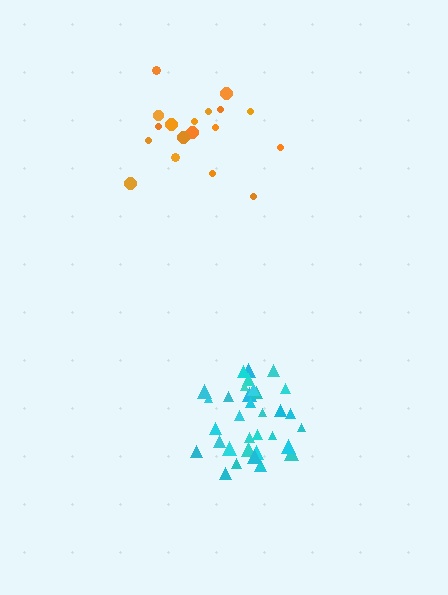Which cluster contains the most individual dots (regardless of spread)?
Cyan (35).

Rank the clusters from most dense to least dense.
cyan, orange.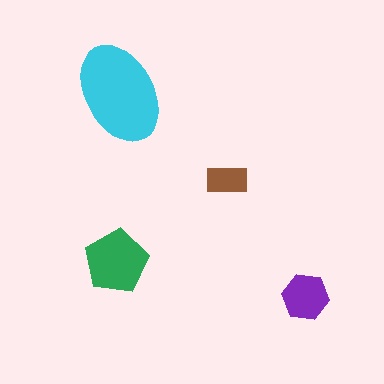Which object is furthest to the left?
The green pentagon is leftmost.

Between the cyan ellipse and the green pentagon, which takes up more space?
The cyan ellipse.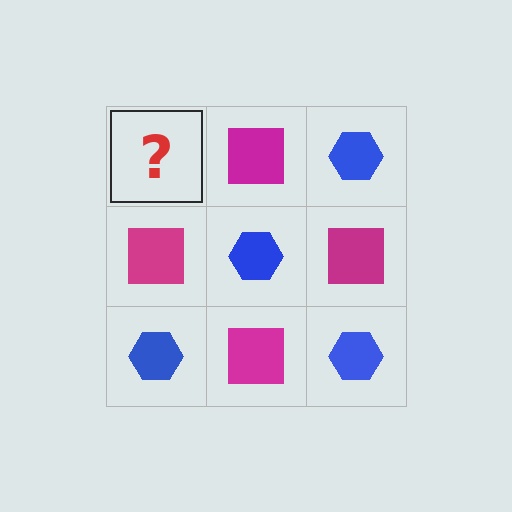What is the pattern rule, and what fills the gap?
The rule is that it alternates blue hexagon and magenta square in a checkerboard pattern. The gap should be filled with a blue hexagon.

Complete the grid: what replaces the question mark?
The question mark should be replaced with a blue hexagon.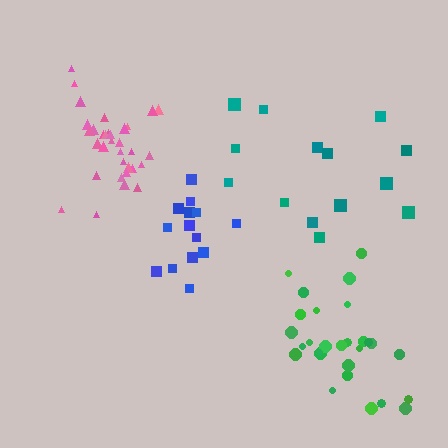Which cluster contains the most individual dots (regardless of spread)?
Pink (33).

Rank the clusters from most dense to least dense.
pink, green, blue, teal.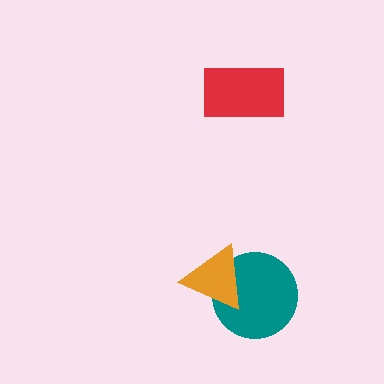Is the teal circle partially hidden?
Yes, it is partially covered by another shape.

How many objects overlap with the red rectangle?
0 objects overlap with the red rectangle.